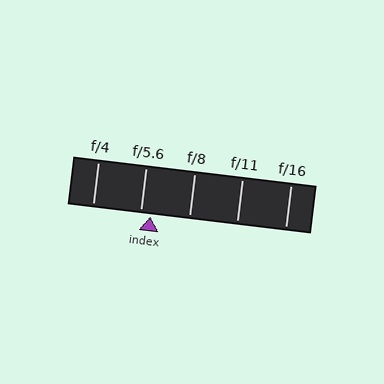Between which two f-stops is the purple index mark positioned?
The index mark is between f/5.6 and f/8.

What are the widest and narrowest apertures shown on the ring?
The widest aperture shown is f/4 and the narrowest is f/16.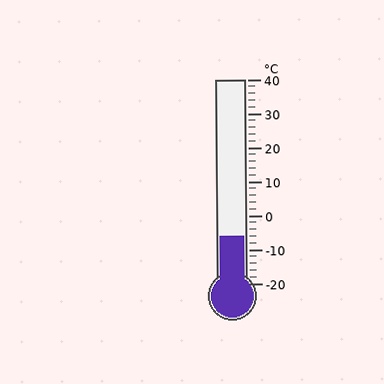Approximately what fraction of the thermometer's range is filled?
The thermometer is filled to approximately 25% of its range.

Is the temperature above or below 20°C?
The temperature is below 20°C.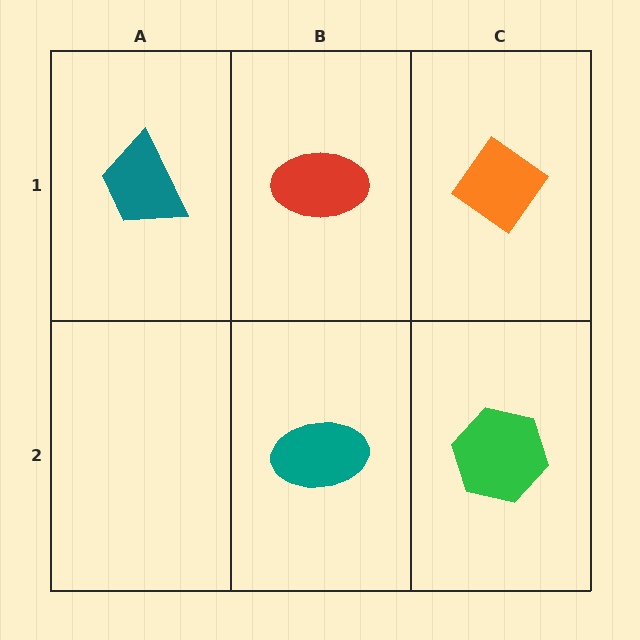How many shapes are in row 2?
2 shapes.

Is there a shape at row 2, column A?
No, that cell is empty.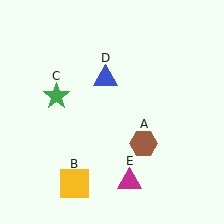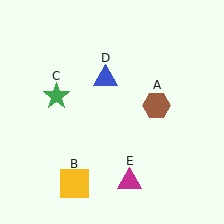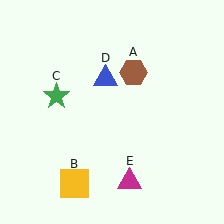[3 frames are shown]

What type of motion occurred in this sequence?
The brown hexagon (object A) rotated counterclockwise around the center of the scene.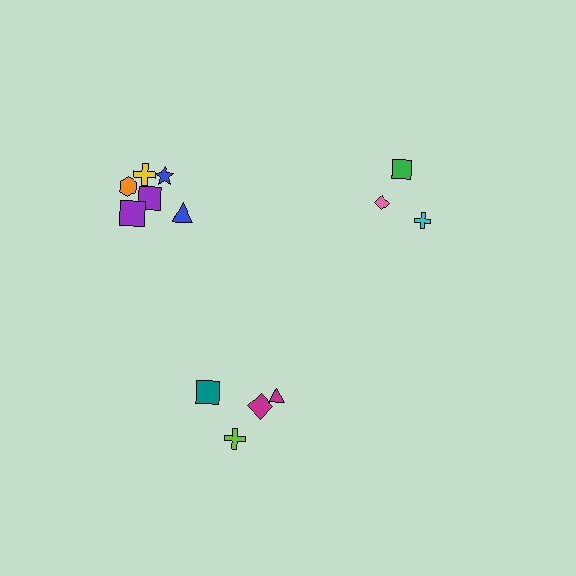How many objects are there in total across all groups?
There are 13 objects.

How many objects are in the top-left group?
There are 6 objects.